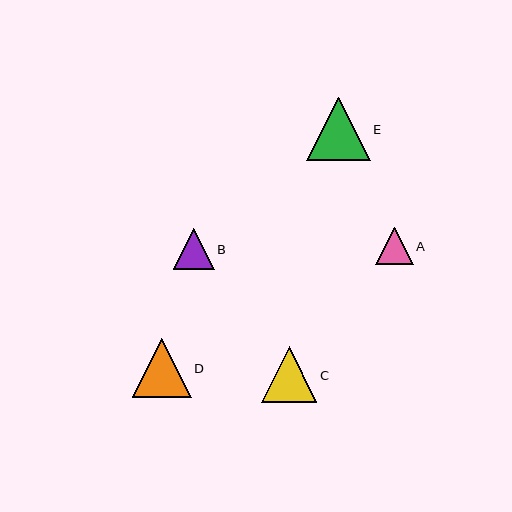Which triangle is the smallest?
Triangle A is the smallest with a size of approximately 37 pixels.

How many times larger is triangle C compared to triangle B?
Triangle C is approximately 1.4 times the size of triangle B.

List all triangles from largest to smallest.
From largest to smallest: E, D, C, B, A.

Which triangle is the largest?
Triangle E is the largest with a size of approximately 64 pixels.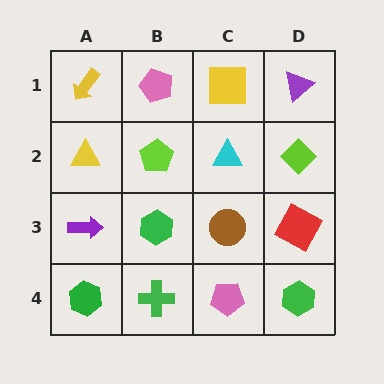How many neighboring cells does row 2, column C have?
4.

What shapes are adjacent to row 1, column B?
A lime pentagon (row 2, column B), a yellow arrow (row 1, column A), a yellow square (row 1, column C).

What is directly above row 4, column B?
A green hexagon.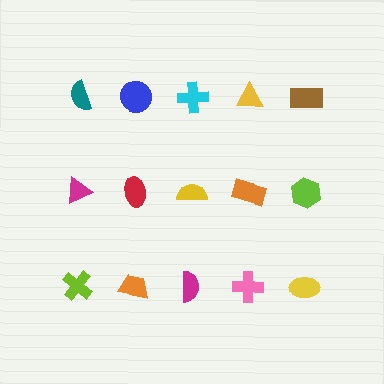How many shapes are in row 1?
5 shapes.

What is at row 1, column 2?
A blue circle.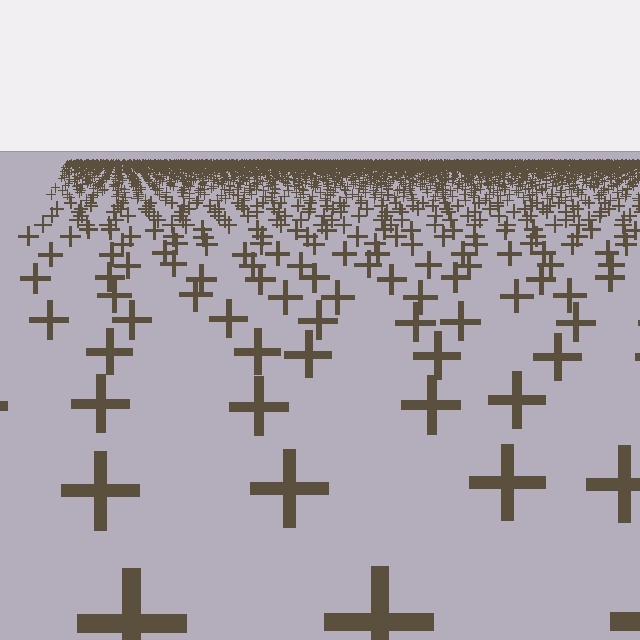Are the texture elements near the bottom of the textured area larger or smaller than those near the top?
Larger. Near the bottom, elements are closer to the viewer and appear at a bigger on-screen size.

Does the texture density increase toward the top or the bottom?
Density increases toward the top.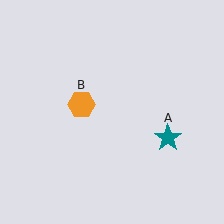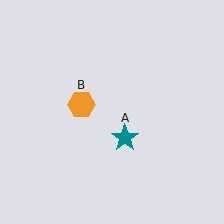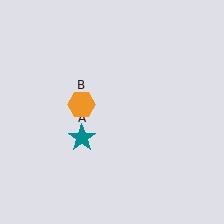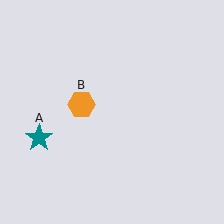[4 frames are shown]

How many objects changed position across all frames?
1 object changed position: teal star (object A).